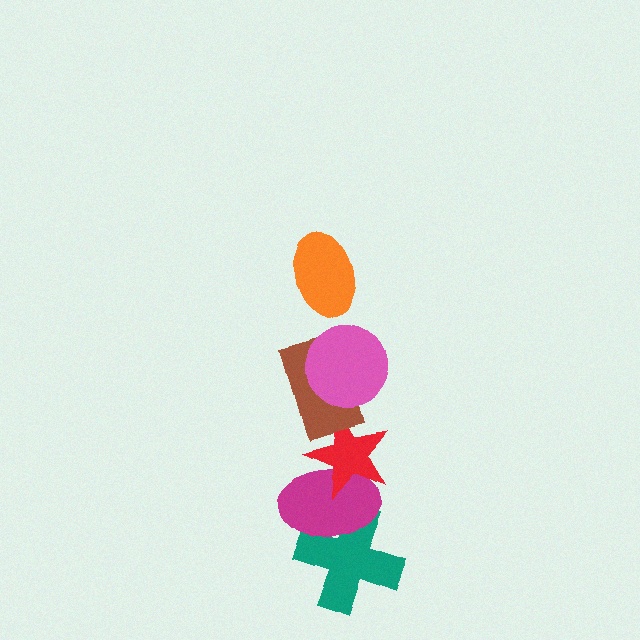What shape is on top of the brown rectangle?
The pink circle is on top of the brown rectangle.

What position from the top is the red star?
The red star is 4th from the top.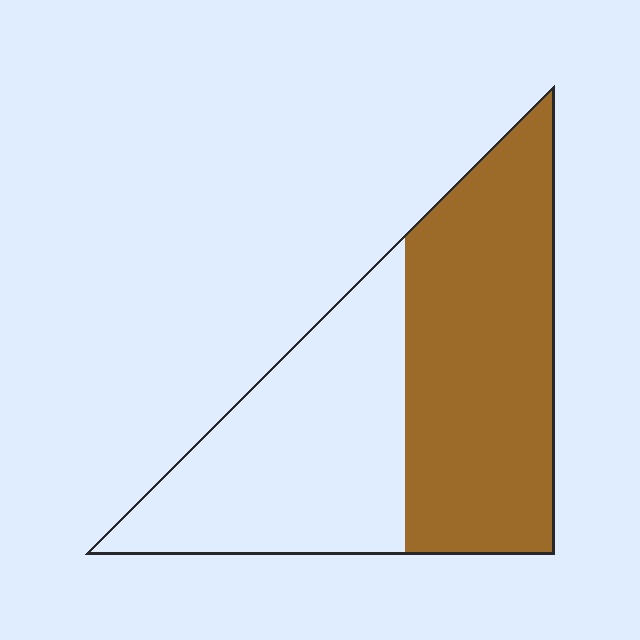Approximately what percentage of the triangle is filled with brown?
Approximately 55%.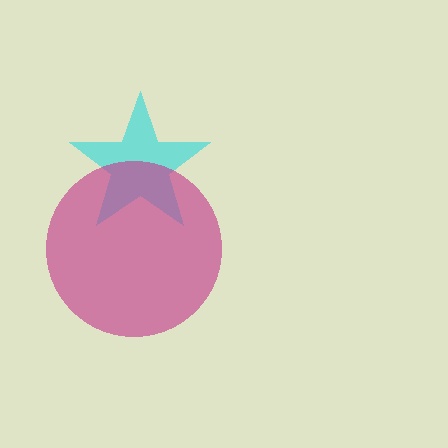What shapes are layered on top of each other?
The layered shapes are: a cyan star, a magenta circle.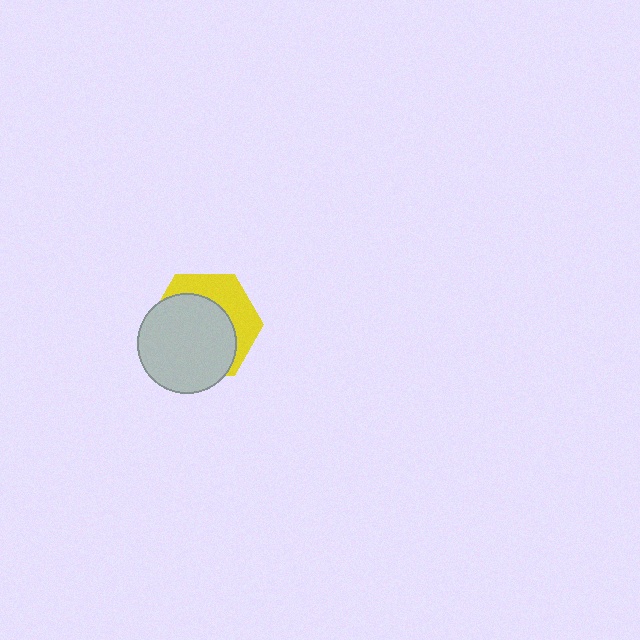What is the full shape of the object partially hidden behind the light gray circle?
The partially hidden object is a yellow hexagon.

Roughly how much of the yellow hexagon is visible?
A small part of it is visible (roughly 36%).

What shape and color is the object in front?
The object in front is a light gray circle.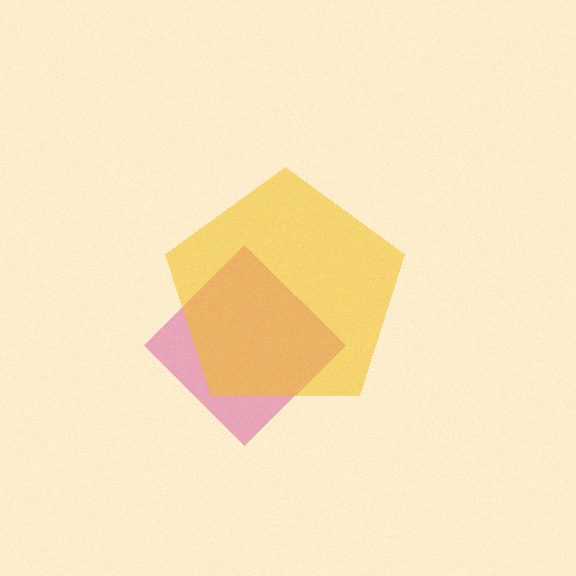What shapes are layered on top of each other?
The layered shapes are: a magenta diamond, a yellow pentagon.